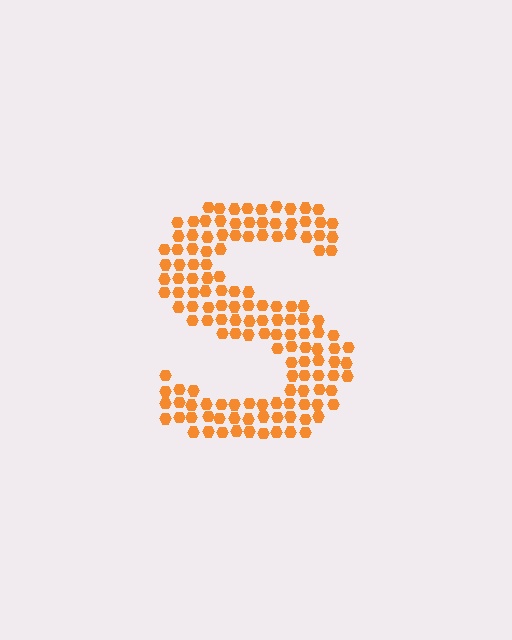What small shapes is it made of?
It is made of small hexagons.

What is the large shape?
The large shape is the letter S.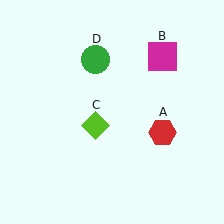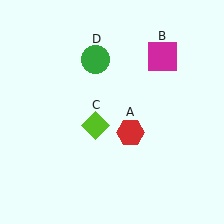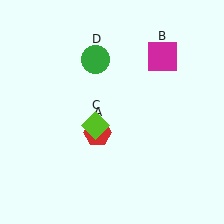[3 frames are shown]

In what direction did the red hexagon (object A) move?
The red hexagon (object A) moved left.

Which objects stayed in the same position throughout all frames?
Magenta square (object B) and lime diamond (object C) and green circle (object D) remained stationary.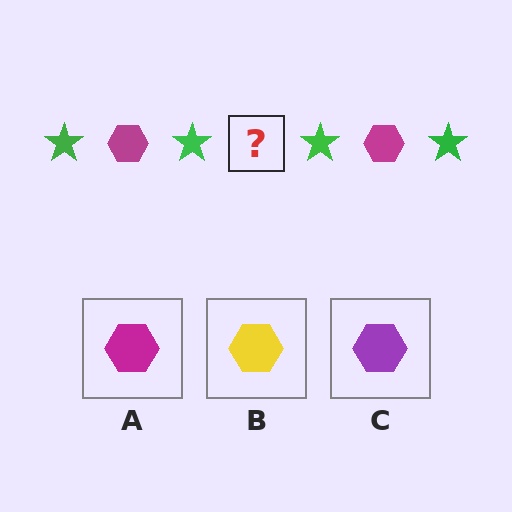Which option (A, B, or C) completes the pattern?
A.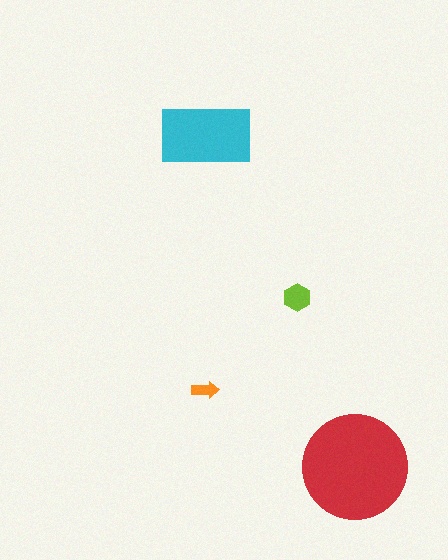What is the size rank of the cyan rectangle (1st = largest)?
2nd.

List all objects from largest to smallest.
The red circle, the cyan rectangle, the lime hexagon, the orange arrow.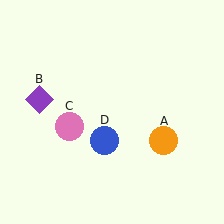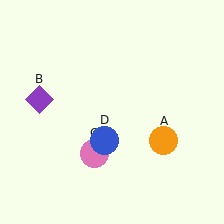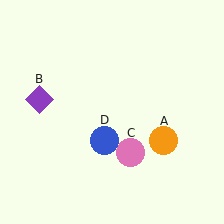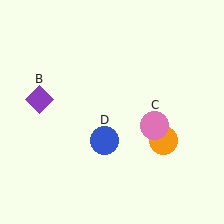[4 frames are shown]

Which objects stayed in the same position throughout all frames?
Orange circle (object A) and purple diamond (object B) and blue circle (object D) remained stationary.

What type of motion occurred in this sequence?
The pink circle (object C) rotated counterclockwise around the center of the scene.